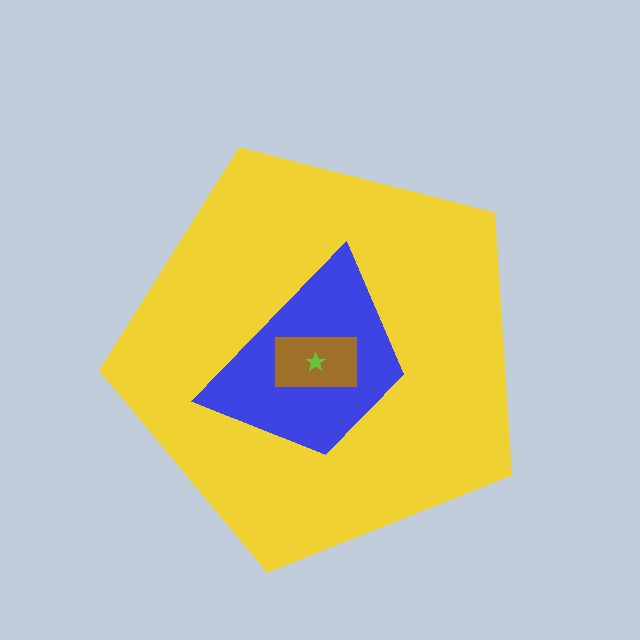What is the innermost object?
The lime star.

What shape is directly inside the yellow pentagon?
The blue trapezoid.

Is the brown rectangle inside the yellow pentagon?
Yes.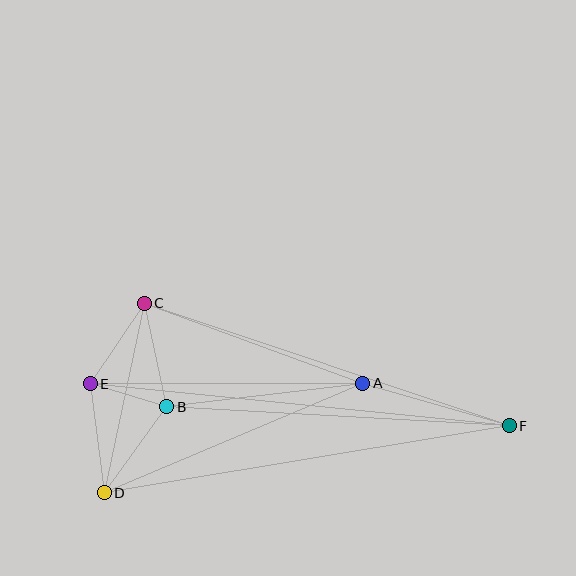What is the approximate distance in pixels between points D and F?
The distance between D and F is approximately 410 pixels.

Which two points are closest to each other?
Points B and E are closest to each other.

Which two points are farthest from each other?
Points E and F are farthest from each other.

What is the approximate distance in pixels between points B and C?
The distance between B and C is approximately 106 pixels.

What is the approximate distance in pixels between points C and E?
The distance between C and E is approximately 97 pixels.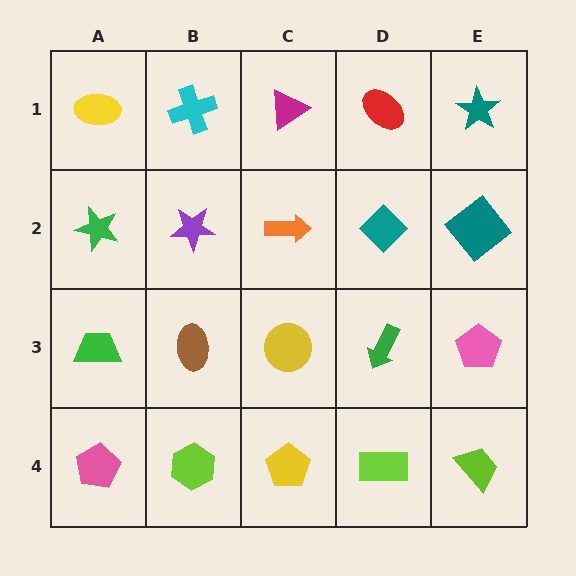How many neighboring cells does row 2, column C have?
4.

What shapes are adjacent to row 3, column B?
A purple star (row 2, column B), a lime hexagon (row 4, column B), a green trapezoid (row 3, column A), a yellow circle (row 3, column C).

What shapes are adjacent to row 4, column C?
A yellow circle (row 3, column C), a lime hexagon (row 4, column B), a lime rectangle (row 4, column D).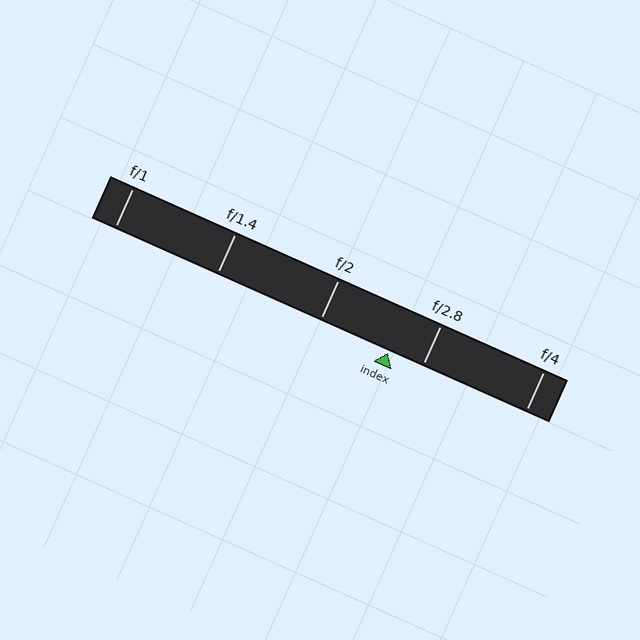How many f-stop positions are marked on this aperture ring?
There are 5 f-stop positions marked.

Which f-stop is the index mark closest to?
The index mark is closest to f/2.8.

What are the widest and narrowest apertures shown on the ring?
The widest aperture shown is f/1 and the narrowest is f/4.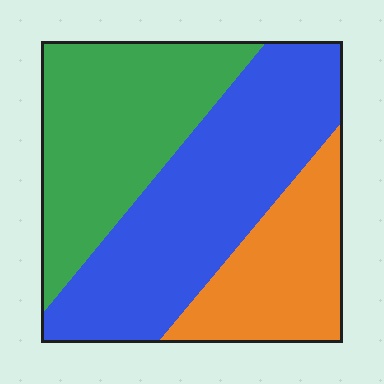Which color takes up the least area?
Orange, at roughly 25%.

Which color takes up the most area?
Blue, at roughly 45%.